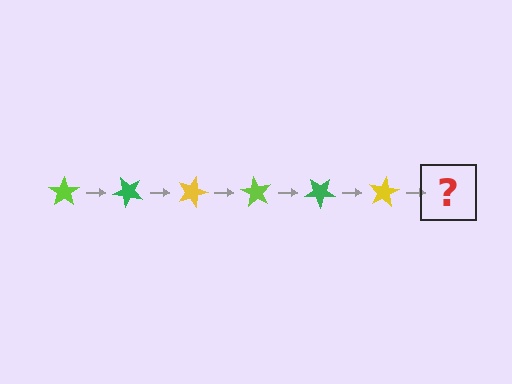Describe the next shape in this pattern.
It should be a lime star, rotated 270 degrees from the start.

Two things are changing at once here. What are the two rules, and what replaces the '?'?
The two rules are that it rotates 45 degrees each step and the color cycles through lime, green, and yellow. The '?' should be a lime star, rotated 270 degrees from the start.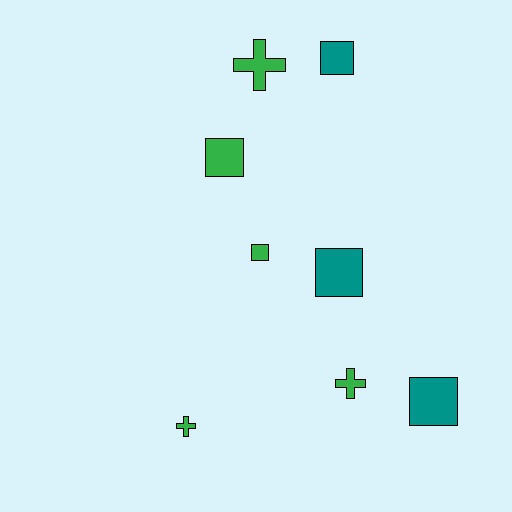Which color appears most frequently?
Green, with 5 objects.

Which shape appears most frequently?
Square, with 5 objects.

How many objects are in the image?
There are 8 objects.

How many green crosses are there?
There are 3 green crosses.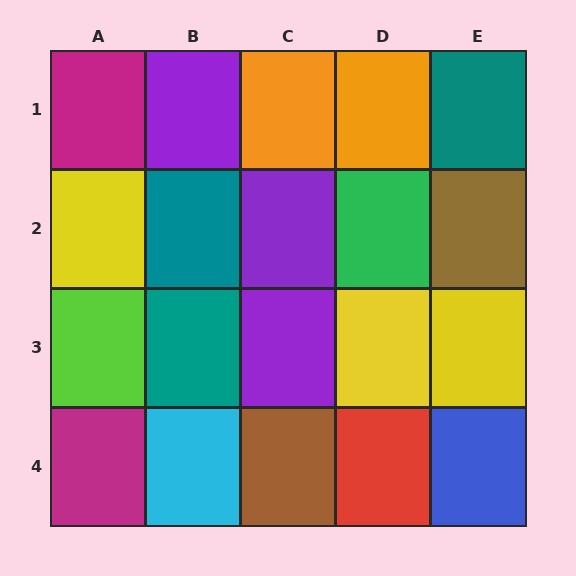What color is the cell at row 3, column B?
Teal.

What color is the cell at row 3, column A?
Lime.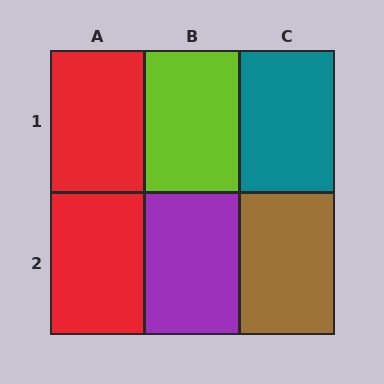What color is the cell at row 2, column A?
Red.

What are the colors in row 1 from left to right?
Red, lime, teal.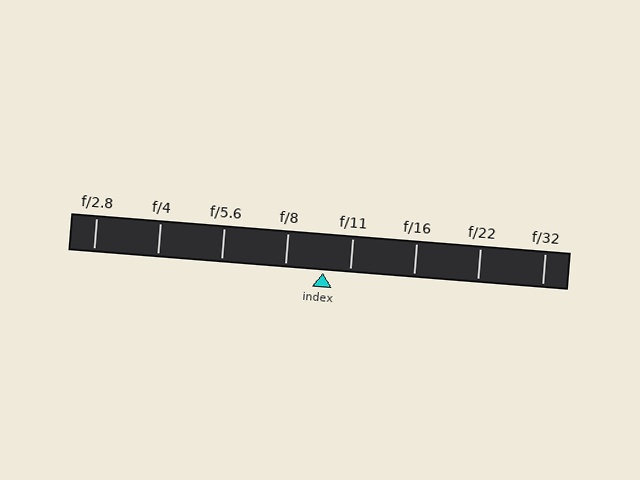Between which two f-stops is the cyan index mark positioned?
The index mark is between f/8 and f/11.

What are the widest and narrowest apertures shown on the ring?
The widest aperture shown is f/2.8 and the narrowest is f/32.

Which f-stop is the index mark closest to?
The index mark is closest to f/11.